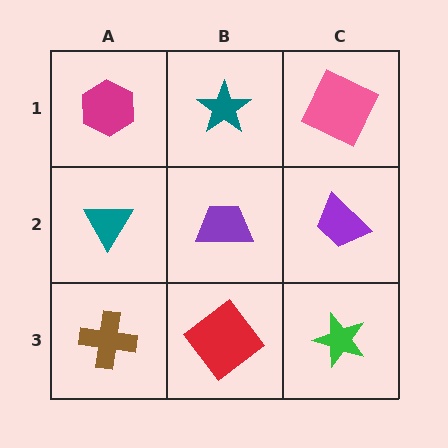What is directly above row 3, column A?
A teal triangle.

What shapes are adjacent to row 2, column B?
A teal star (row 1, column B), a red diamond (row 3, column B), a teal triangle (row 2, column A), a purple trapezoid (row 2, column C).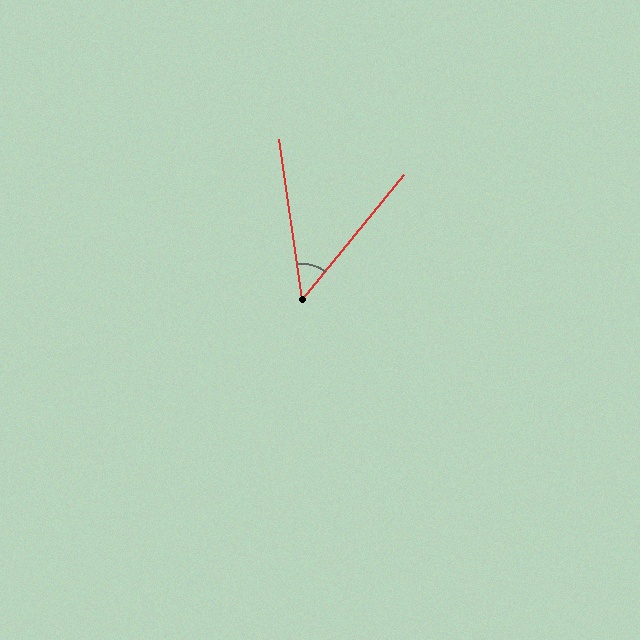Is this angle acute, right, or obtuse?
It is acute.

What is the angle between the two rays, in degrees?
Approximately 47 degrees.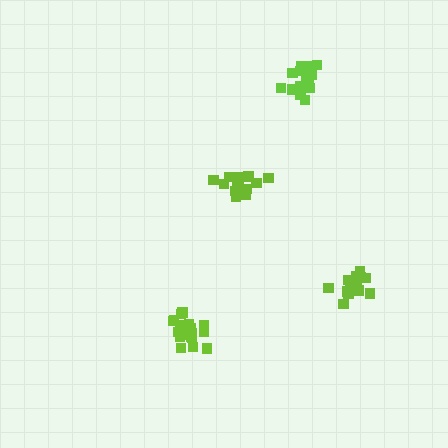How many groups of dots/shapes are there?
There are 4 groups.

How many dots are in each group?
Group 1: 20 dots, Group 2: 15 dots, Group 3: 15 dots, Group 4: 16 dots (66 total).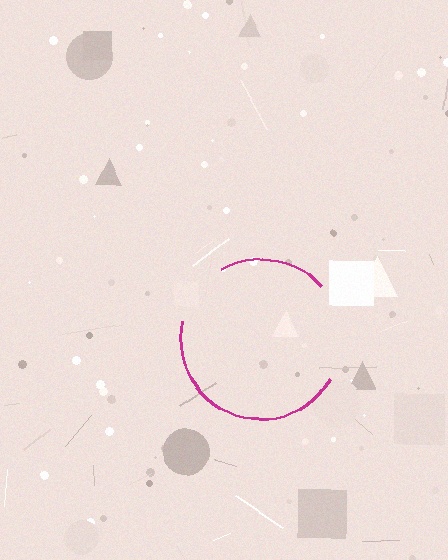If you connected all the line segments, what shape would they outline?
They would outline a circle.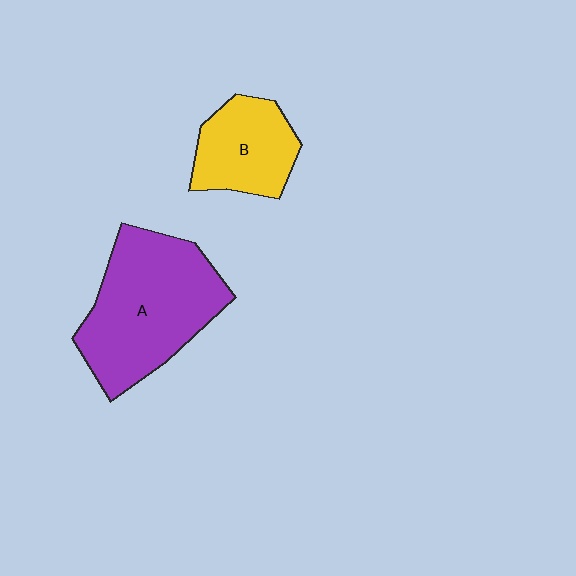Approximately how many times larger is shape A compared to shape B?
Approximately 1.9 times.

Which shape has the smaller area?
Shape B (yellow).